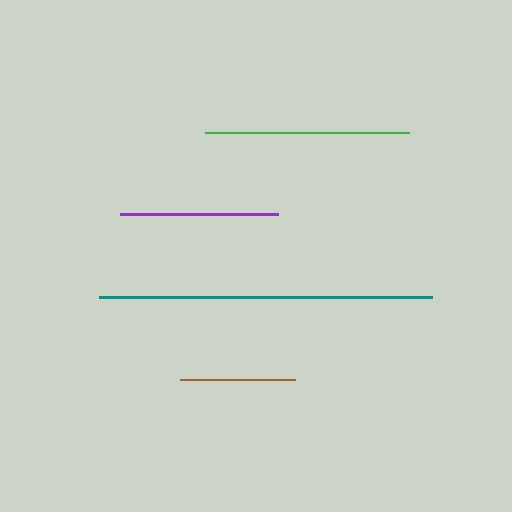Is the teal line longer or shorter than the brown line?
The teal line is longer than the brown line.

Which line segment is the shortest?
The brown line is the shortest at approximately 114 pixels.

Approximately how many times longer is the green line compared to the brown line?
The green line is approximately 1.8 times the length of the brown line.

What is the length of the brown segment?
The brown segment is approximately 114 pixels long.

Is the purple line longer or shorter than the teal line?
The teal line is longer than the purple line.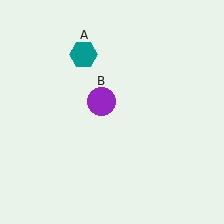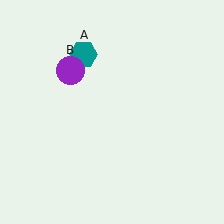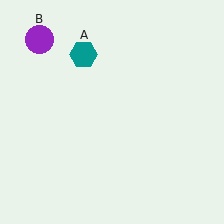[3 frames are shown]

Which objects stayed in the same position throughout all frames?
Teal hexagon (object A) remained stationary.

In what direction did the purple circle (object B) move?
The purple circle (object B) moved up and to the left.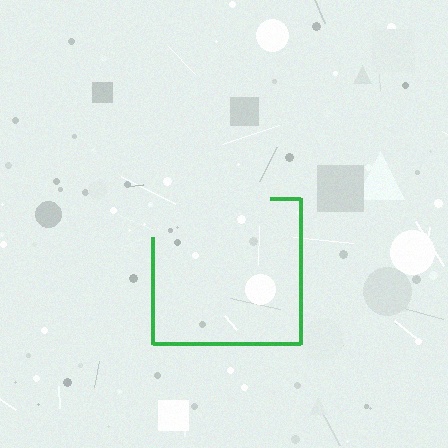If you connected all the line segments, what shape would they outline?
They would outline a square.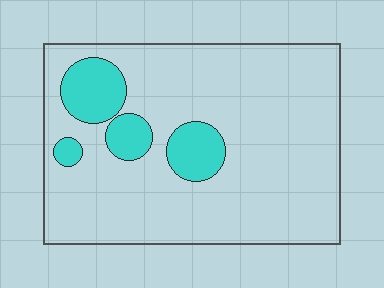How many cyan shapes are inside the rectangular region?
4.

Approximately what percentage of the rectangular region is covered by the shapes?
Approximately 15%.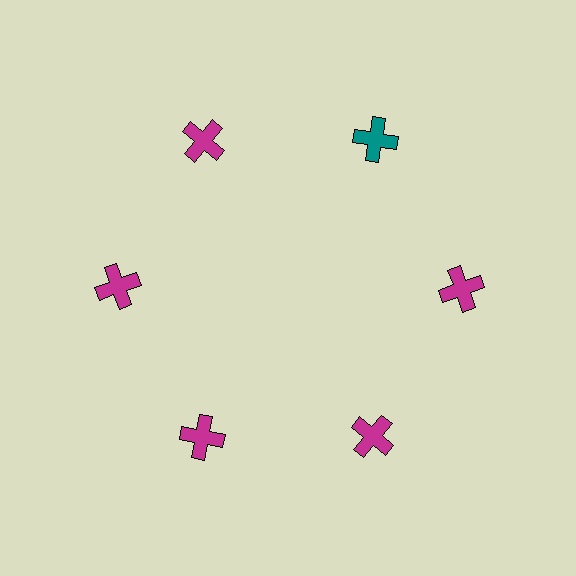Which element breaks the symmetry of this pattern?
The teal cross at roughly the 1 o'clock position breaks the symmetry. All other shapes are magenta crosses.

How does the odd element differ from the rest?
It has a different color: teal instead of magenta.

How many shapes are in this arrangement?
There are 6 shapes arranged in a ring pattern.